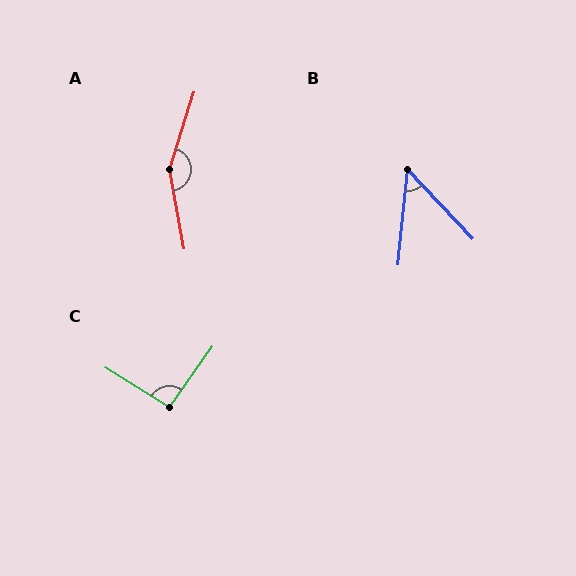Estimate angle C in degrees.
Approximately 94 degrees.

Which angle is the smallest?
B, at approximately 49 degrees.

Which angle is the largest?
A, at approximately 152 degrees.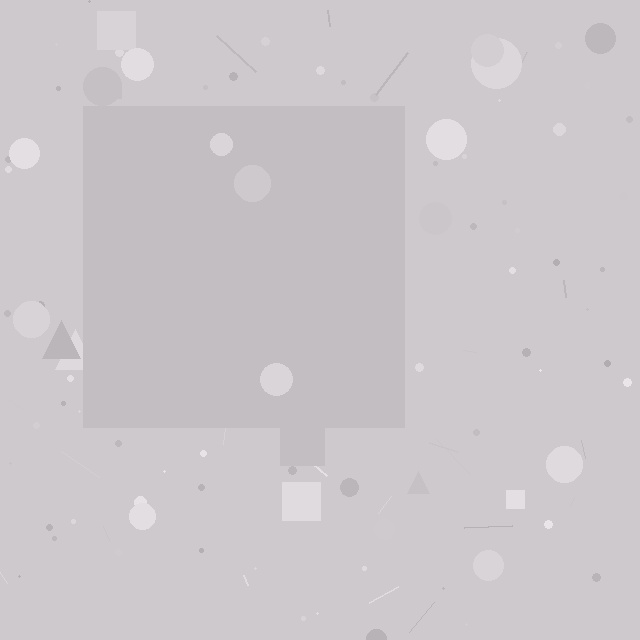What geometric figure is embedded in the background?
A square is embedded in the background.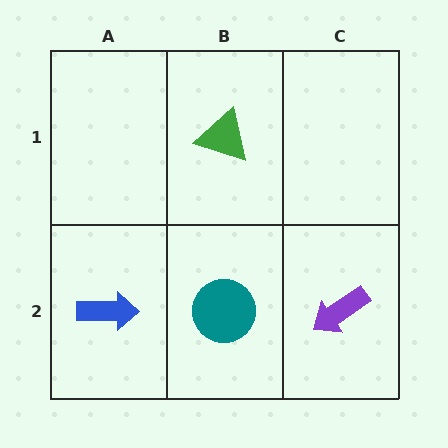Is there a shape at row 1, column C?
No, that cell is empty.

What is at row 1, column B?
A green triangle.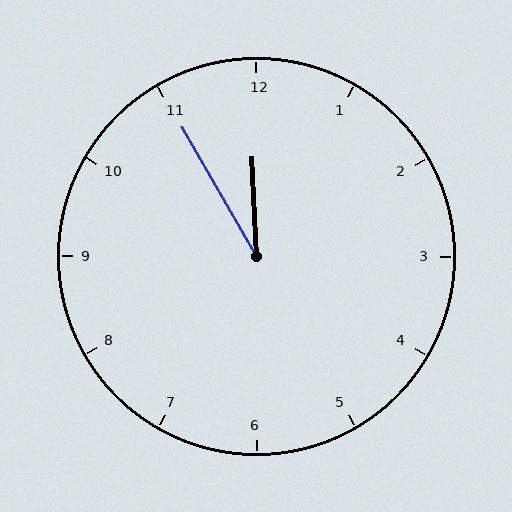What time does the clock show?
11:55.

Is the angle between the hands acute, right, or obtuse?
It is acute.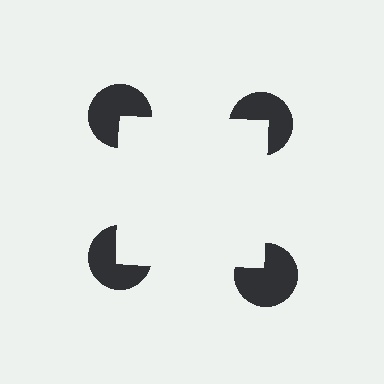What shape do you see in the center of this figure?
An illusory square — its edges are inferred from the aligned wedge cuts in the pac-man discs, not physically drawn.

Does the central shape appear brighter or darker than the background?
It typically appears slightly brighter than the background, even though no actual brightness change is drawn.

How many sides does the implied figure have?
4 sides.